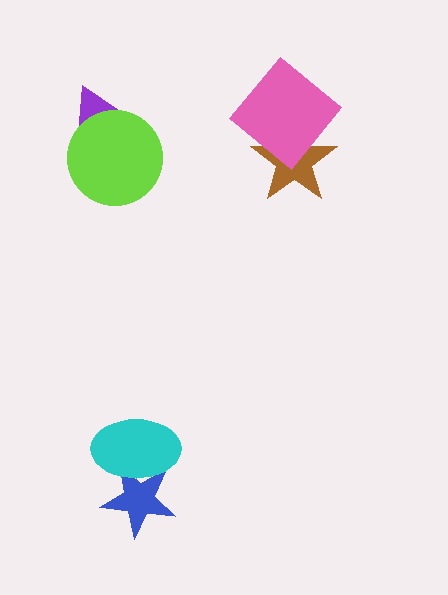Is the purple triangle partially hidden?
Yes, it is partially covered by another shape.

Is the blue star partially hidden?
Yes, it is partially covered by another shape.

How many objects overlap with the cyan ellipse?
1 object overlaps with the cyan ellipse.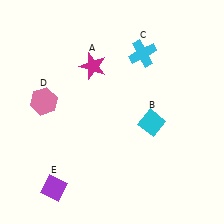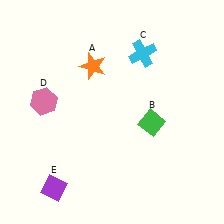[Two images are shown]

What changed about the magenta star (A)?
In Image 1, A is magenta. In Image 2, it changed to orange.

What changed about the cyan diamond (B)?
In Image 1, B is cyan. In Image 2, it changed to green.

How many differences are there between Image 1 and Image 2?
There are 2 differences between the two images.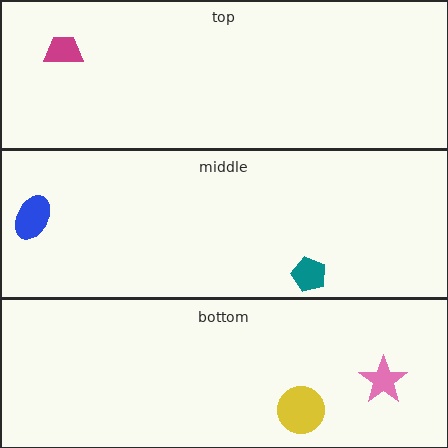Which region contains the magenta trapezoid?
The top region.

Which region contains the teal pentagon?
The middle region.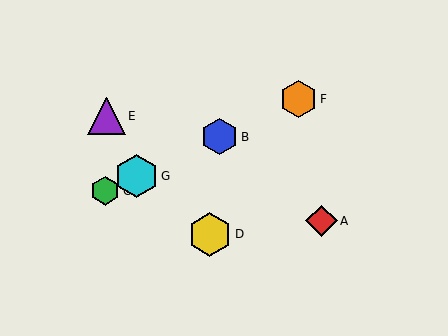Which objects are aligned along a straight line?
Objects B, C, F, G are aligned along a straight line.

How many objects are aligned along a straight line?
4 objects (B, C, F, G) are aligned along a straight line.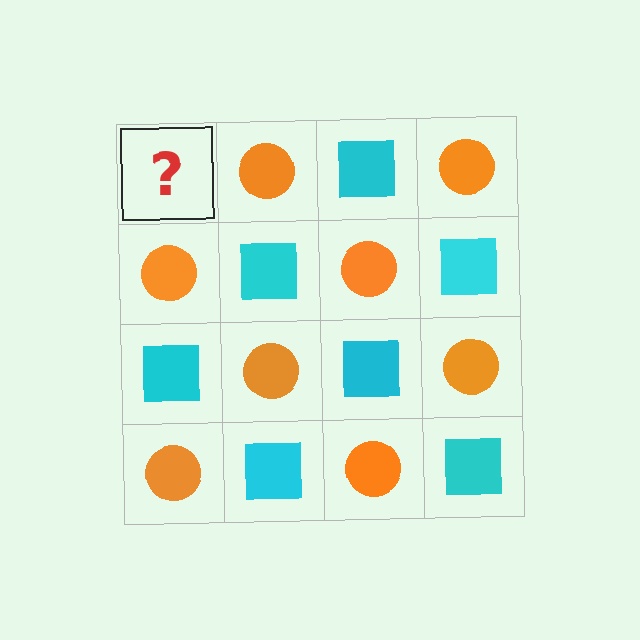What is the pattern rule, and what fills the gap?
The rule is that it alternates cyan square and orange circle in a checkerboard pattern. The gap should be filled with a cyan square.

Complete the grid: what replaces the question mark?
The question mark should be replaced with a cyan square.